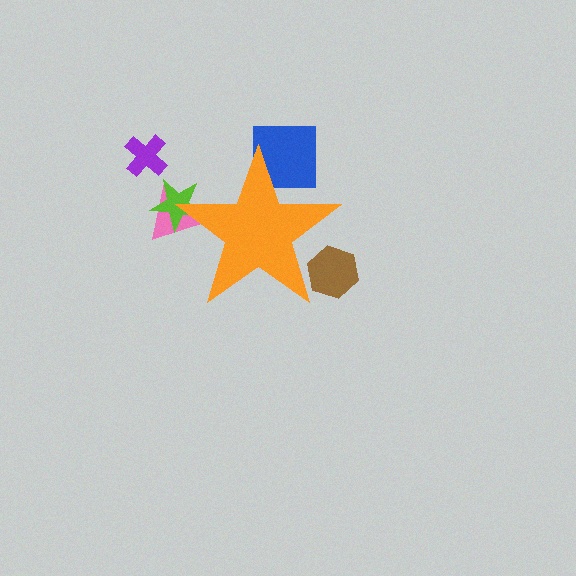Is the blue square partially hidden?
Yes, the blue square is partially hidden behind the orange star.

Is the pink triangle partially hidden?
Yes, the pink triangle is partially hidden behind the orange star.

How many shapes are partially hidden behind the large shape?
4 shapes are partially hidden.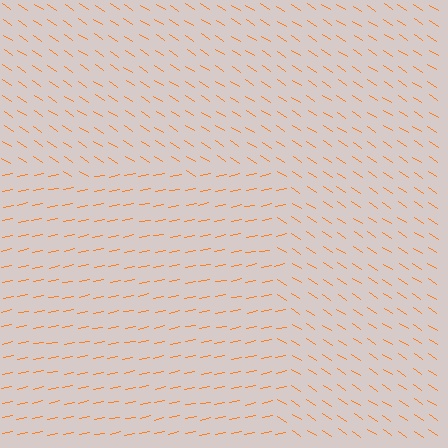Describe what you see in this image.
The image is filled with small orange line segments. A rectangle region in the image has lines oriented differently from the surrounding lines, creating a visible texture boundary.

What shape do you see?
I see a rectangle.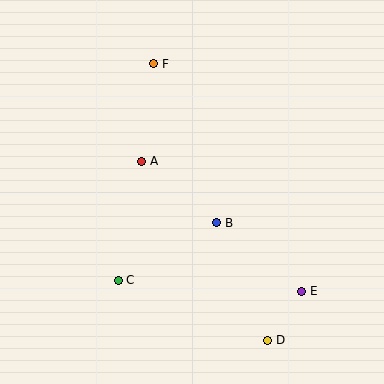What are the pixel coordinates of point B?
Point B is at (217, 223).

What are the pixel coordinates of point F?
Point F is at (154, 64).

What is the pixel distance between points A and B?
The distance between A and B is 97 pixels.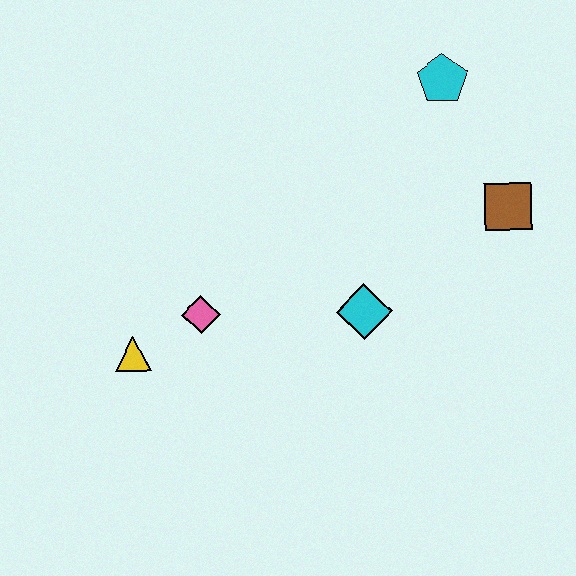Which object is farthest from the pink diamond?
The cyan pentagon is farthest from the pink diamond.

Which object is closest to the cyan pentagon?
The brown square is closest to the cyan pentagon.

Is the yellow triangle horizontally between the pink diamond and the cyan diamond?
No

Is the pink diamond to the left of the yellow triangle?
No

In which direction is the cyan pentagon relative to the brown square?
The cyan pentagon is above the brown square.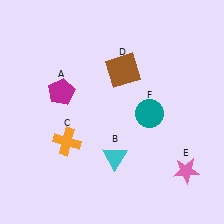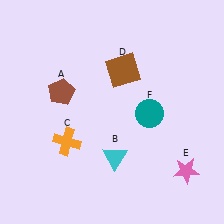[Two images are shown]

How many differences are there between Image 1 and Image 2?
There is 1 difference between the two images.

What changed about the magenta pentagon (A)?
In Image 1, A is magenta. In Image 2, it changed to brown.